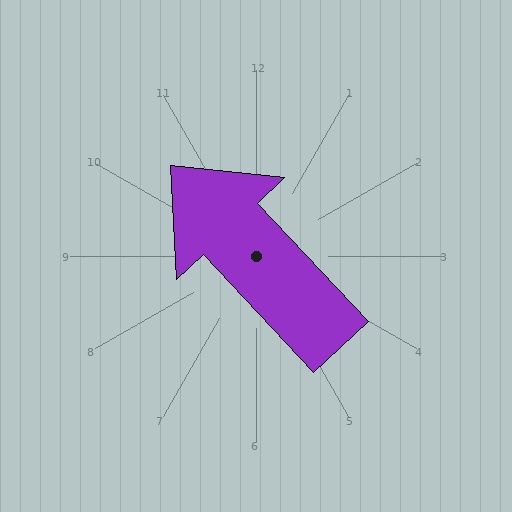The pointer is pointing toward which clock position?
Roughly 11 o'clock.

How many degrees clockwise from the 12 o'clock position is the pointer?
Approximately 317 degrees.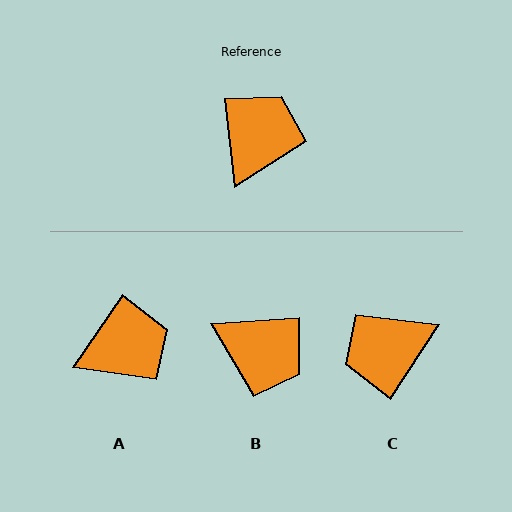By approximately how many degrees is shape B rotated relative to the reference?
Approximately 93 degrees clockwise.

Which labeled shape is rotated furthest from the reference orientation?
C, about 140 degrees away.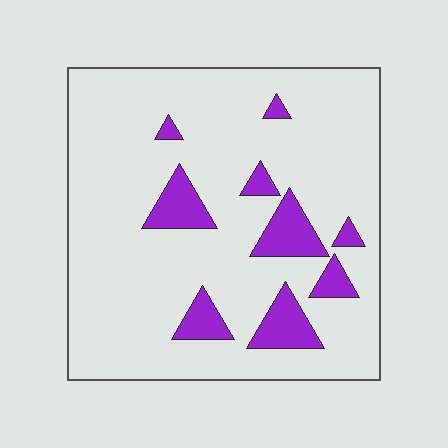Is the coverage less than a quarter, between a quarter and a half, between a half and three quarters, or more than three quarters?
Less than a quarter.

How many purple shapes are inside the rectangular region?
9.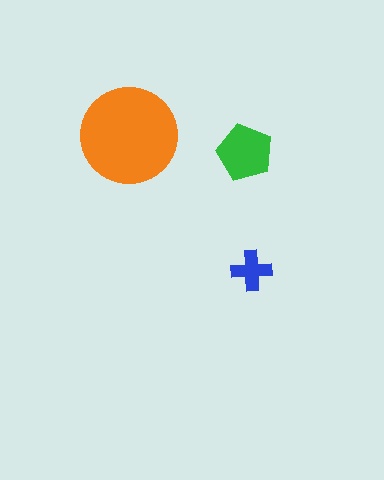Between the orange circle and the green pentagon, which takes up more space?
The orange circle.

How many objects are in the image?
There are 3 objects in the image.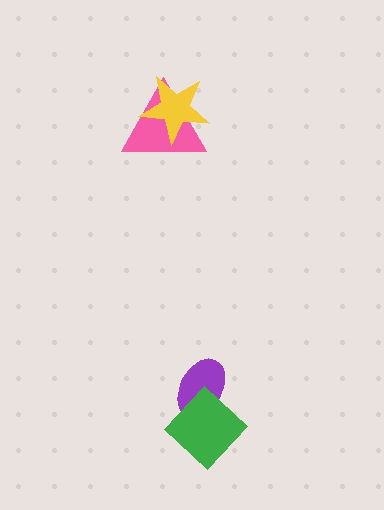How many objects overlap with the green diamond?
1 object overlaps with the green diamond.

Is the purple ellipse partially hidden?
Yes, it is partially covered by another shape.